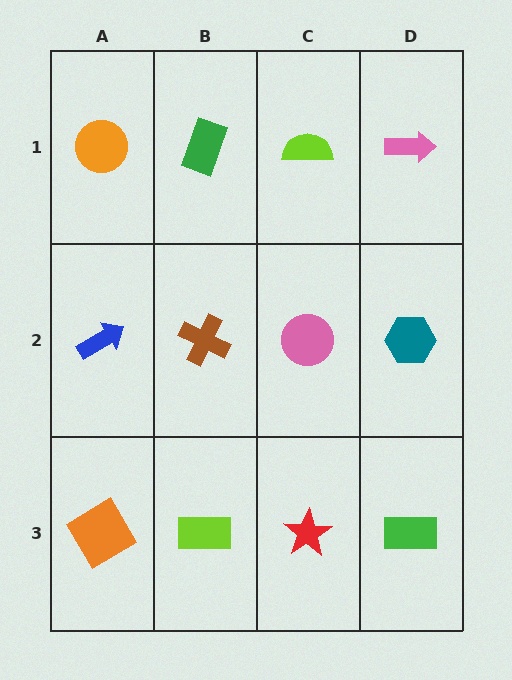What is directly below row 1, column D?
A teal hexagon.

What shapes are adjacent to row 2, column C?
A lime semicircle (row 1, column C), a red star (row 3, column C), a brown cross (row 2, column B), a teal hexagon (row 2, column D).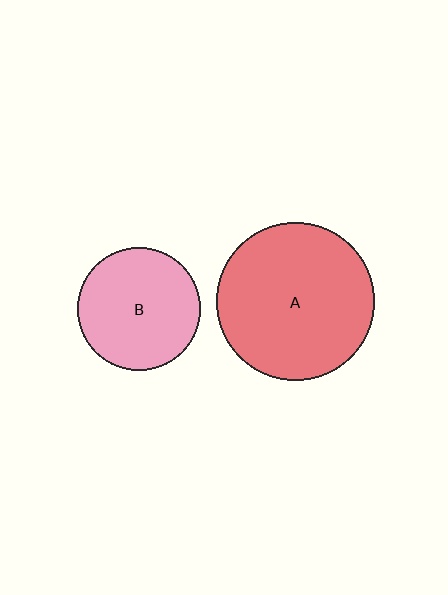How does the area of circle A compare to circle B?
Approximately 1.7 times.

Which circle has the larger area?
Circle A (red).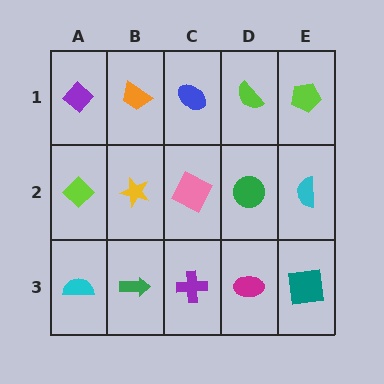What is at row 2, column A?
A lime diamond.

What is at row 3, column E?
A teal square.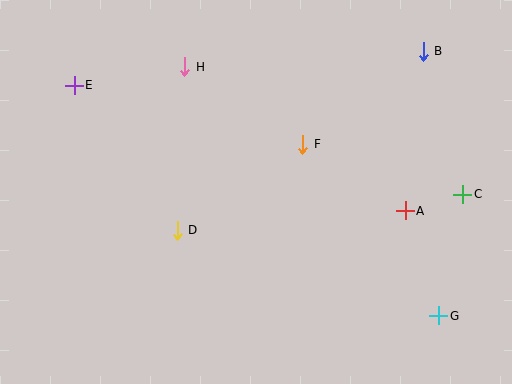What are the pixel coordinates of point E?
Point E is at (74, 85).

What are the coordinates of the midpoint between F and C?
The midpoint between F and C is at (383, 169).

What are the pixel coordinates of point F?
Point F is at (303, 144).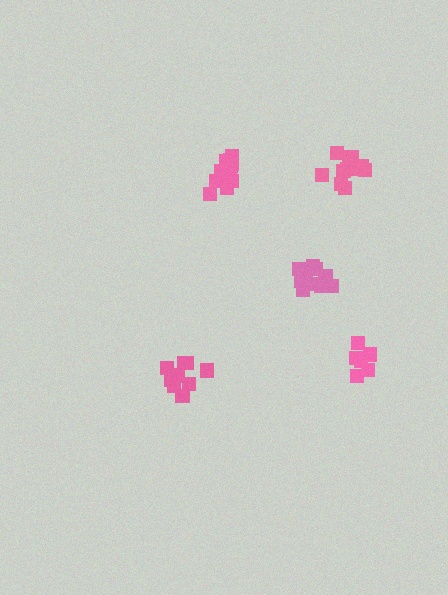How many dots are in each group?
Group 1: 11 dots, Group 2: 9 dots, Group 3: 6 dots, Group 4: 12 dots, Group 5: 12 dots (50 total).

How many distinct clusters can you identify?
There are 5 distinct clusters.